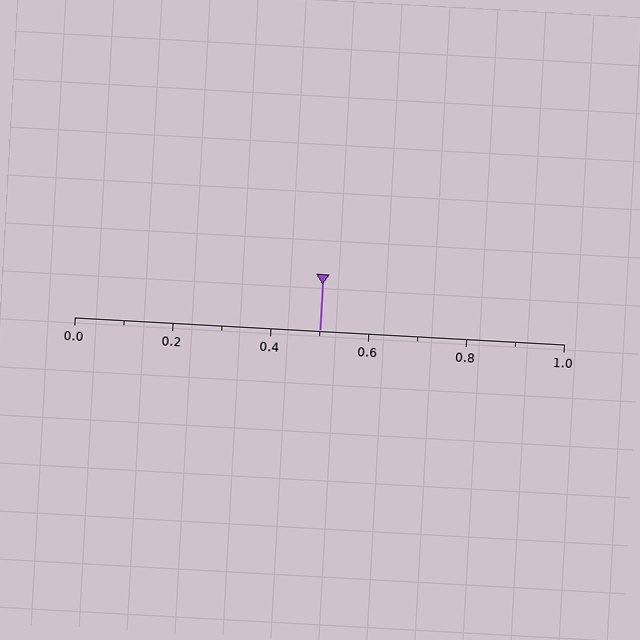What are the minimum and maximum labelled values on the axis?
The axis runs from 0.0 to 1.0.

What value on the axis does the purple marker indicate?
The marker indicates approximately 0.5.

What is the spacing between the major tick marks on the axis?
The major ticks are spaced 0.2 apart.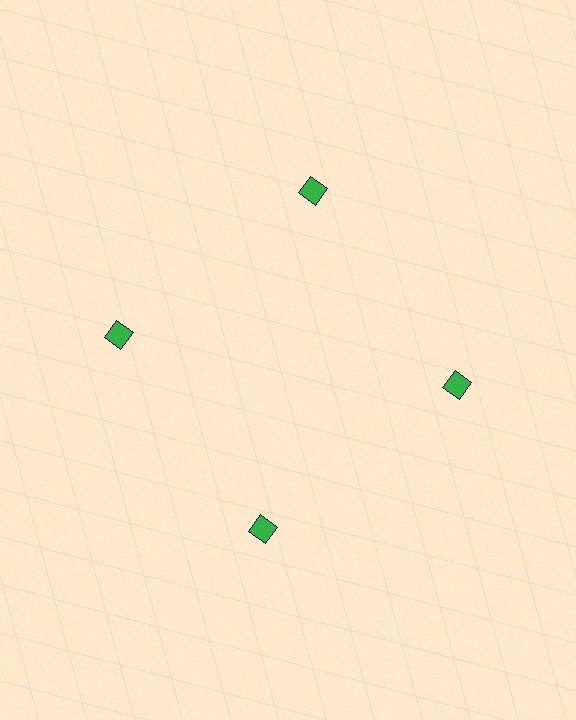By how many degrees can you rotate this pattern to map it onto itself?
The pattern maps onto itself every 90 degrees of rotation.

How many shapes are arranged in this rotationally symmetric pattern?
There are 4 shapes, arranged in 4 groups of 1.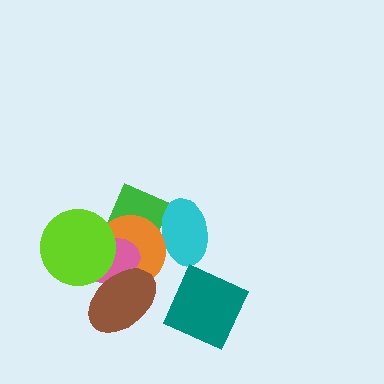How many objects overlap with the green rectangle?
5 objects overlap with the green rectangle.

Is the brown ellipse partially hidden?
No, no other shape covers it.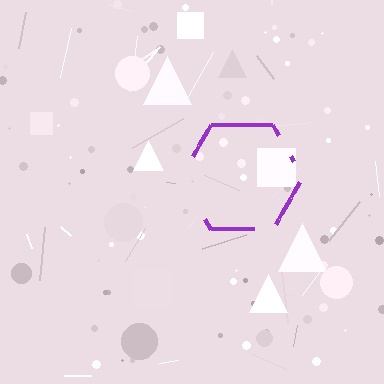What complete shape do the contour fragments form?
The contour fragments form a hexagon.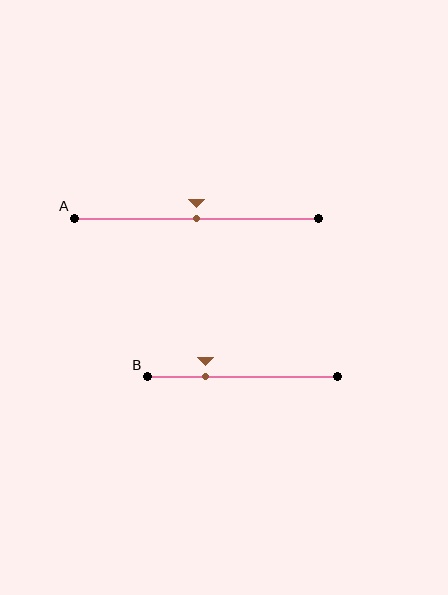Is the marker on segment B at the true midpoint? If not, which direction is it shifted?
No, the marker on segment B is shifted to the left by about 20% of the segment length.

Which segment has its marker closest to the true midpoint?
Segment A has its marker closest to the true midpoint.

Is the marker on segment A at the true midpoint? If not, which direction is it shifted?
Yes, the marker on segment A is at the true midpoint.